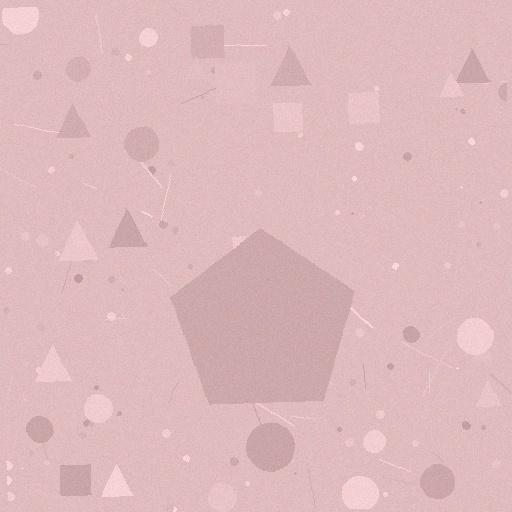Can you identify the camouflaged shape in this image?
The camouflaged shape is a pentagon.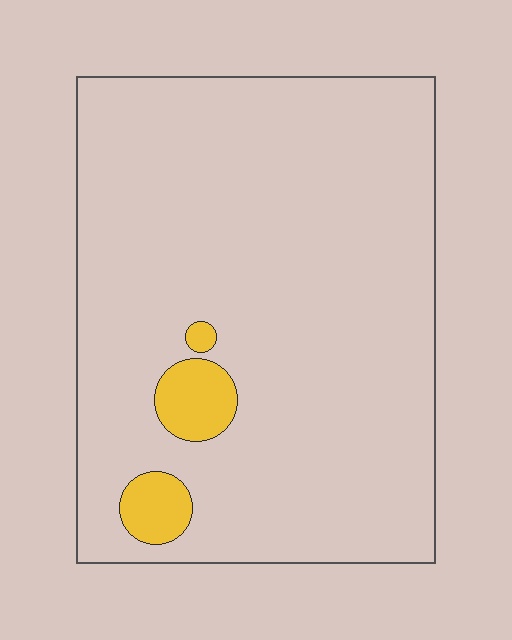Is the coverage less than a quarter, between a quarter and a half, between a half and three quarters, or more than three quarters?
Less than a quarter.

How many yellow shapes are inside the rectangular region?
3.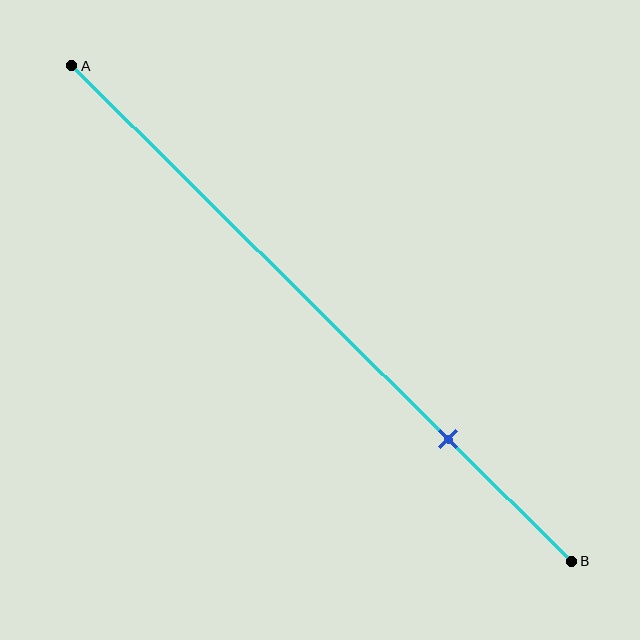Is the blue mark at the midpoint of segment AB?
No, the mark is at about 75% from A, not at the 50% midpoint.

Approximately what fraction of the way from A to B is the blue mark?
The blue mark is approximately 75% of the way from A to B.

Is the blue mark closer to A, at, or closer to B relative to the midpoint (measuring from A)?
The blue mark is closer to point B than the midpoint of segment AB.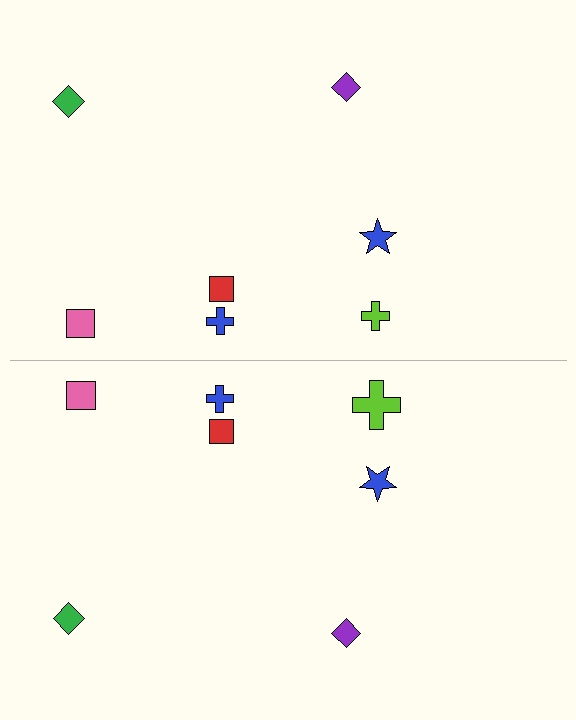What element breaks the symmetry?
The lime cross on the bottom side has a different size than its mirror counterpart.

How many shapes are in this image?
There are 14 shapes in this image.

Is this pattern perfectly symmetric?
No, the pattern is not perfectly symmetric. The lime cross on the bottom side has a different size than its mirror counterpart.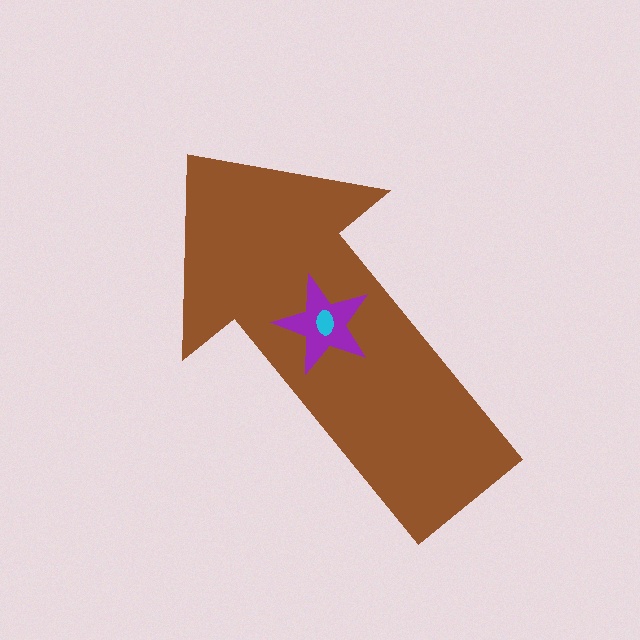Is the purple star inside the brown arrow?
Yes.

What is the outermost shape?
The brown arrow.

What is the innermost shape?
The cyan ellipse.